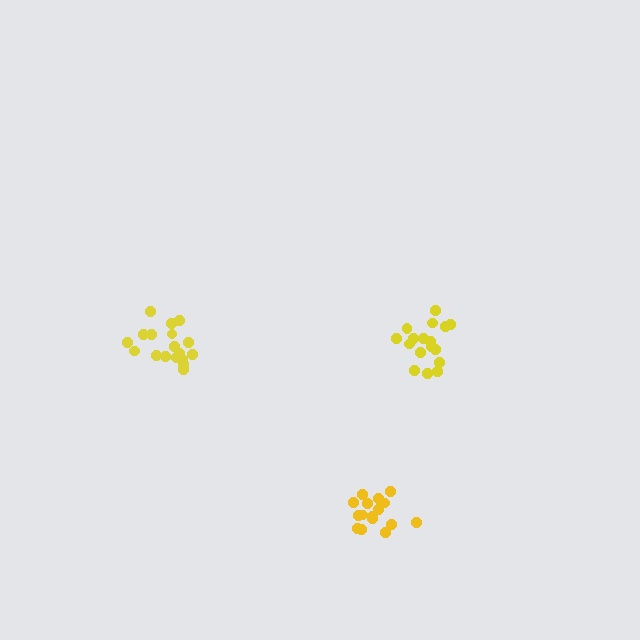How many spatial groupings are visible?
There are 3 spatial groupings.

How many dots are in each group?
Group 1: 17 dots, Group 2: 16 dots, Group 3: 18 dots (51 total).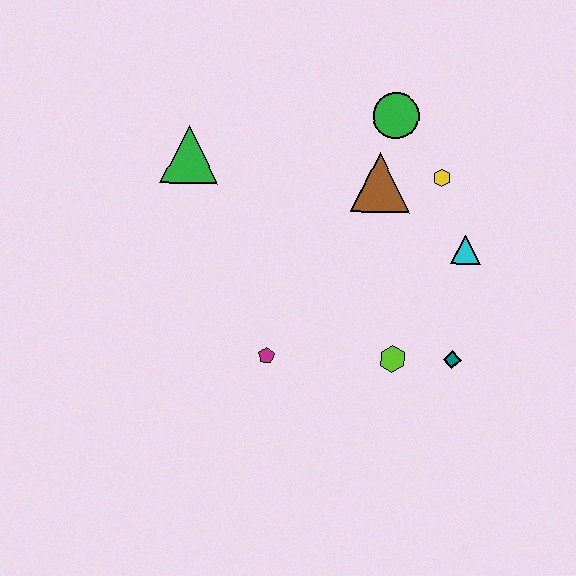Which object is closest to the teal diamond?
The lime hexagon is closest to the teal diamond.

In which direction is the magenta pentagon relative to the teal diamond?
The magenta pentagon is to the left of the teal diamond.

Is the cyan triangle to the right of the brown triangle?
Yes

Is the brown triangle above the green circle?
No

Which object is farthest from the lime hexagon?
The green triangle is farthest from the lime hexagon.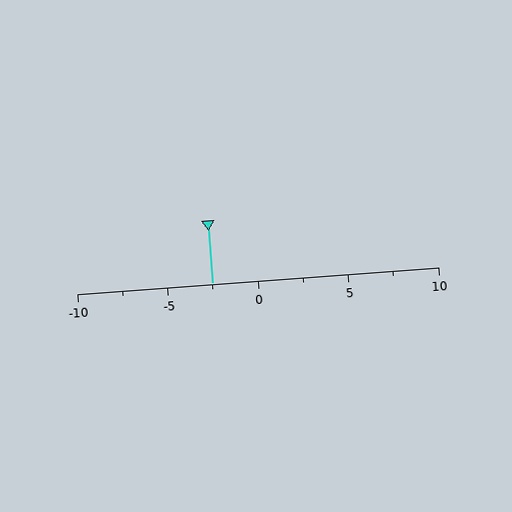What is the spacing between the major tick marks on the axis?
The major ticks are spaced 5 apart.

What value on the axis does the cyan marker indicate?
The marker indicates approximately -2.5.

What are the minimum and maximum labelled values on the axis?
The axis runs from -10 to 10.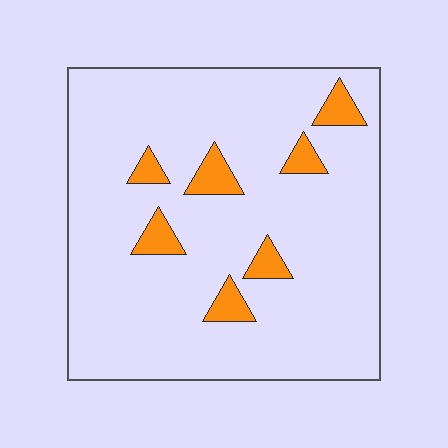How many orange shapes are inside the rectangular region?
7.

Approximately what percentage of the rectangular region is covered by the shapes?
Approximately 10%.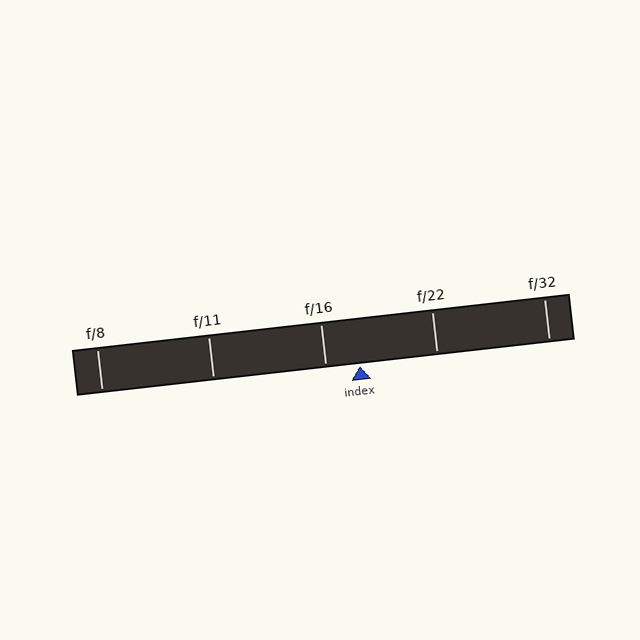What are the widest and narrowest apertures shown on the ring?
The widest aperture shown is f/8 and the narrowest is f/32.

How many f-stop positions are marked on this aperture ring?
There are 5 f-stop positions marked.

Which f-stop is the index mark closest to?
The index mark is closest to f/16.